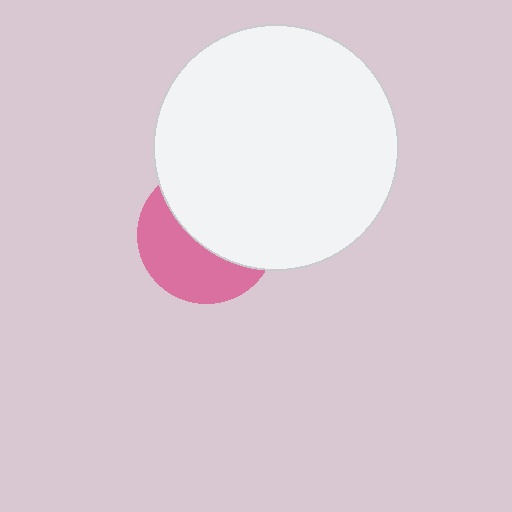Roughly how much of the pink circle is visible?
About half of it is visible (roughly 46%).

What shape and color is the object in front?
The object in front is a white circle.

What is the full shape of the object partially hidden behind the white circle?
The partially hidden object is a pink circle.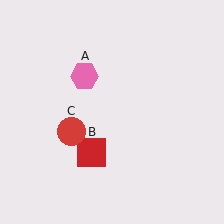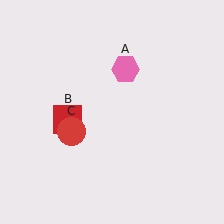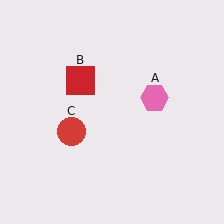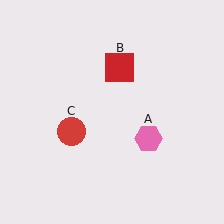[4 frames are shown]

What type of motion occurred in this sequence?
The pink hexagon (object A), red square (object B) rotated clockwise around the center of the scene.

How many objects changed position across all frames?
2 objects changed position: pink hexagon (object A), red square (object B).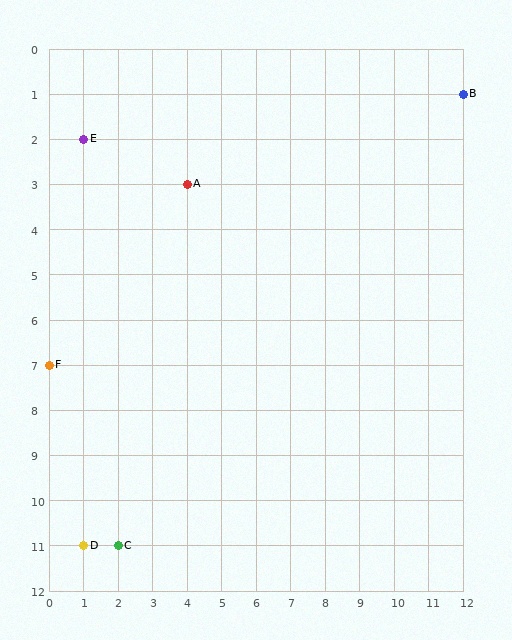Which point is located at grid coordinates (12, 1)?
Point B is at (12, 1).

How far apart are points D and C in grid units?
Points D and C are 1 column apart.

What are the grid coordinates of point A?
Point A is at grid coordinates (4, 3).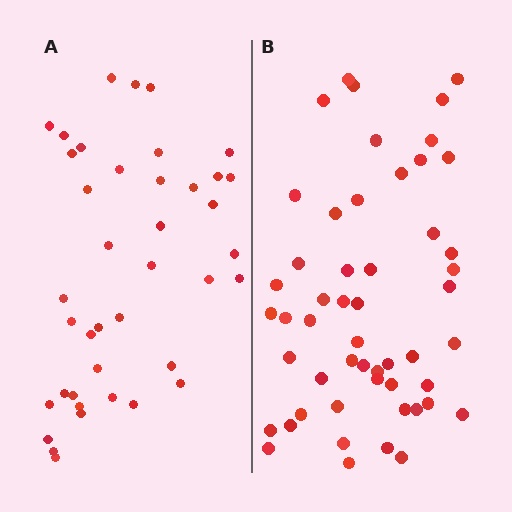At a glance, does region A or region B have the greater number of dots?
Region B (the right region) has more dots.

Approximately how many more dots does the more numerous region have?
Region B has roughly 12 or so more dots than region A.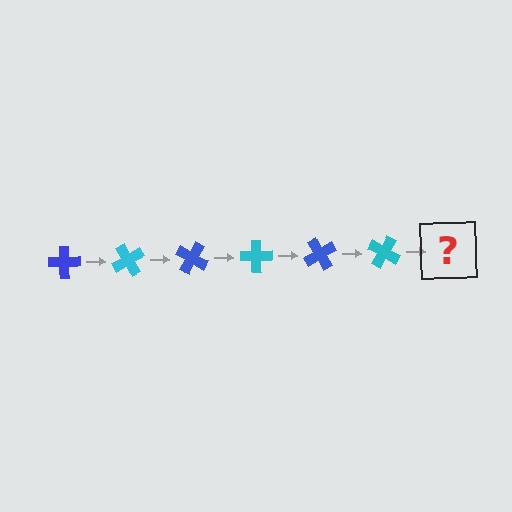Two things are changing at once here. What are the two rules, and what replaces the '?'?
The two rules are that it rotates 60 degrees each step and the color cycles through blue and cyan. The '?' should be a blue cross, rotated 360 degrees from the start.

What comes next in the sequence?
The next element should be a blue cross, rotated 360 degrees from the start.